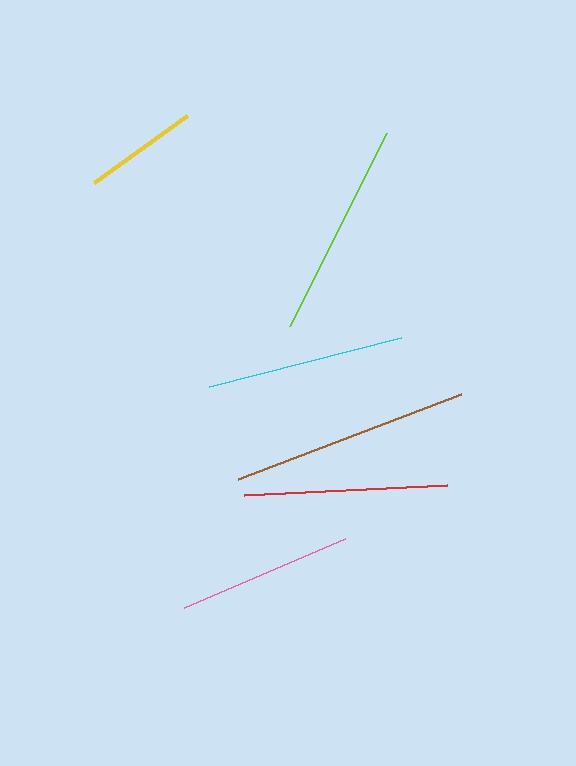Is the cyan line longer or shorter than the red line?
The red line is longer than the cyan line.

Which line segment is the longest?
The brown line is the longest at approximately 239 pixels.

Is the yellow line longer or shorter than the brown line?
The brown line is longer than the yellow line.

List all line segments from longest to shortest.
From longest to shortest: brown, lime, red, cyan, pink, yellow.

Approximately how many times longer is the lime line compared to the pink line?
The lime line is approximately 1.2 times the length of the pink line.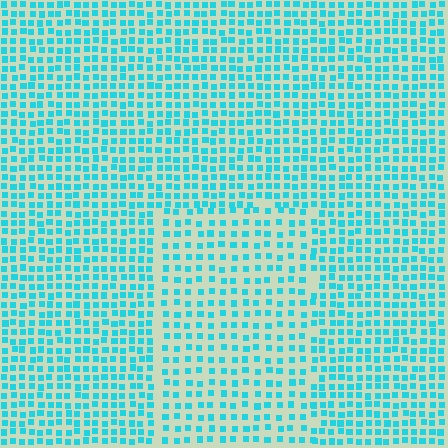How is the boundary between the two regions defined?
The boundary is defined by a change in element density (approximately 1.6x ratio). All elements are the same color, size, and shape.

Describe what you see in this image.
The image contains small cyan elements arranged at two different densities. A rectangle-shaped region is visible where the elements are less densely packed than the surrounding area.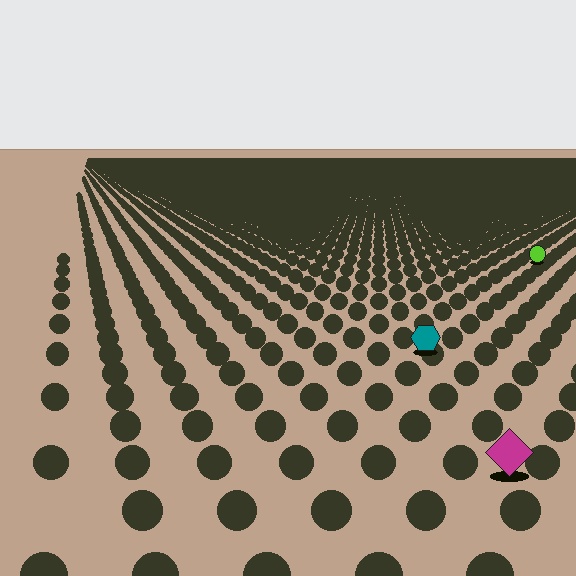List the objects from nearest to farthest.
From nearest to farthest: the magenta diamond, the teal hexagon, the lime circle.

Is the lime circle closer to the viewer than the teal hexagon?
No. The teal hexagon is closer — you can tell from the texture gradient: the ground texture is coarser near it.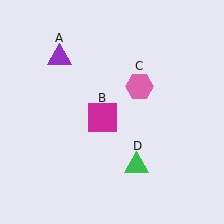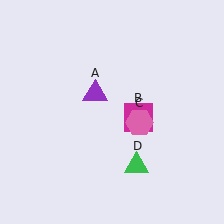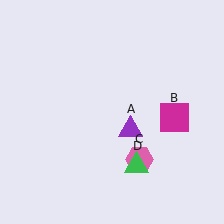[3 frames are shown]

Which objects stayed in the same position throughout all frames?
Green triangle (object D) remained stationary.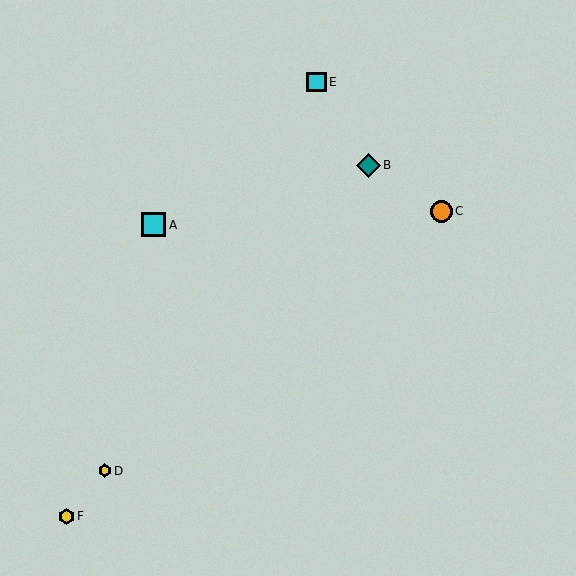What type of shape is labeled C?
Shape C is an orange circle.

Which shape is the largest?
The teal diamond (labeled B) is the largest.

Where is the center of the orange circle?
The center of the orange circle is at (441, 211).